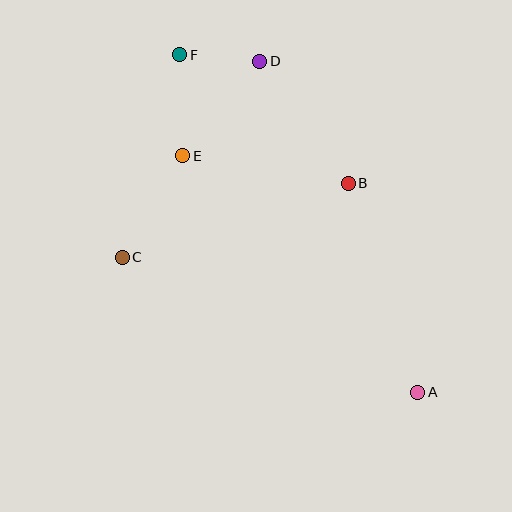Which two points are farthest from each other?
Points A and F are farthest from each other.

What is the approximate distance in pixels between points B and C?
The distance between B and C is approximately 238 pixels.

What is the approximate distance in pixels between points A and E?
The distance between A and E is approximately 333 pixels.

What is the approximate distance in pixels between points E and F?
The distance between E and F is approximately 101 pixels.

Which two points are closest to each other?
Points D and F are closest to each other.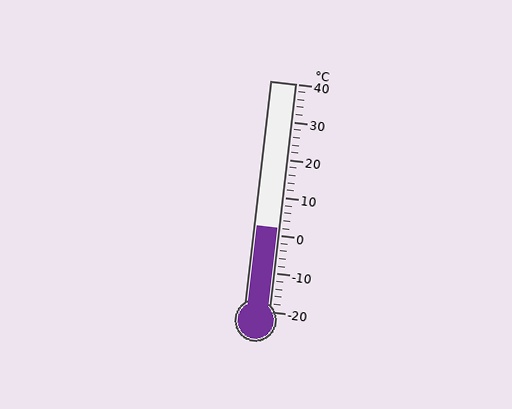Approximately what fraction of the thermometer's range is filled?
The thermometer is filled to approximately 35% of its range.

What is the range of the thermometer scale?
The thermometer scale ranges from -20°C to 40°C.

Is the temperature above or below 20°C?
The temperature is below 20°C.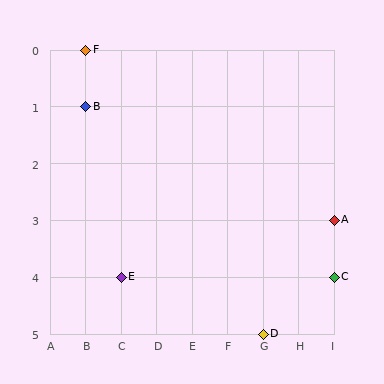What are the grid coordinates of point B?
Point B is at grid coordinates (B, 1).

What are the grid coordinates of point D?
Point D is at grid coordinates (G, 5).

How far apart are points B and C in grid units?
Points B and C are 7 columns and 3 rows apart (about 7.6 grid units diagonally).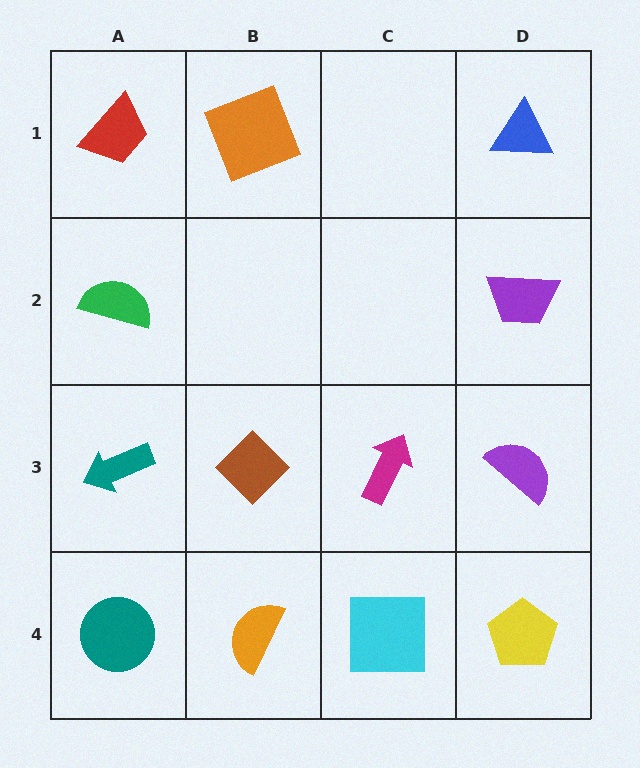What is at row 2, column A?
A green semicircle.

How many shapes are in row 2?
2 shapes.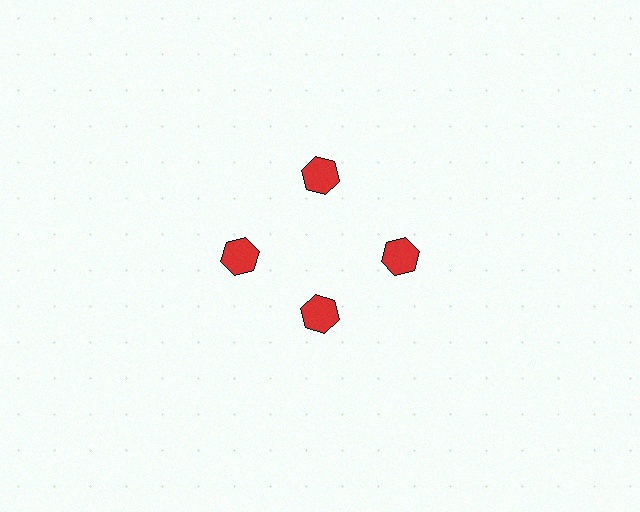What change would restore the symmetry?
The symmetry would be restored by moving it outward, back onto the ring so that all 4 hexagons sit at equal angles and equal distance from the center.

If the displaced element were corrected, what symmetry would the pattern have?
It would have 4-fold rotational symmetry — the pattern would map onto itself every 90 degrees.